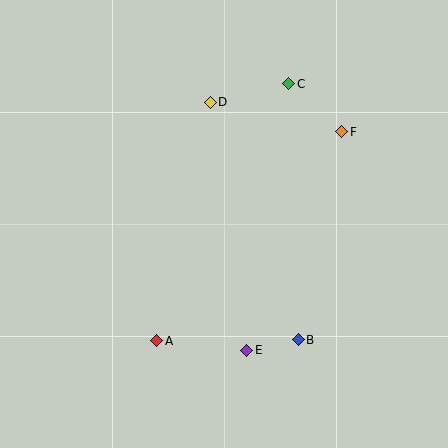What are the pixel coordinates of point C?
Point C is at (289, 84).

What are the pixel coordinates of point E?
Point E is at (247, 350).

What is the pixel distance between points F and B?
The distance between F and B is 213 pixels.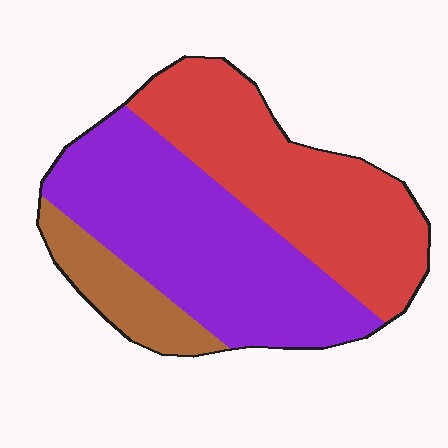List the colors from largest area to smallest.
From largest to smallest: purple, red, brown.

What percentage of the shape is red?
Red covers around 40% of the shape.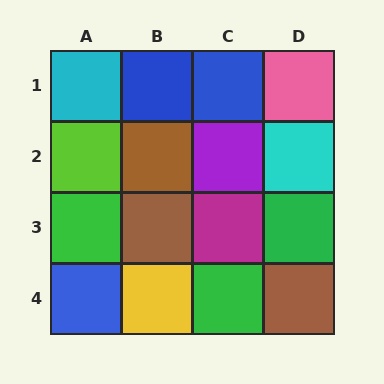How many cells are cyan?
2 cells are cyan.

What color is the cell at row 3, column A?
Green.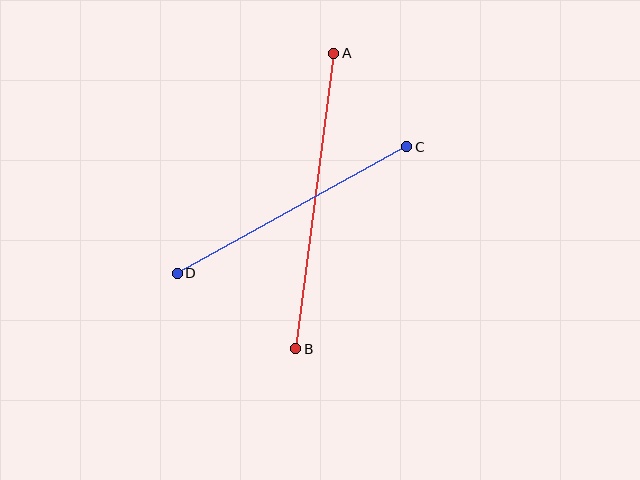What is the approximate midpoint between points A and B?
The midpoint is at approximately (315, 201) pixels.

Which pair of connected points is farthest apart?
Points A and B are farthest apart.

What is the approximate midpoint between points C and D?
The midpoint is at approximately (292, 210) pixels.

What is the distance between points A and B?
The distance is approximately 298 pixels.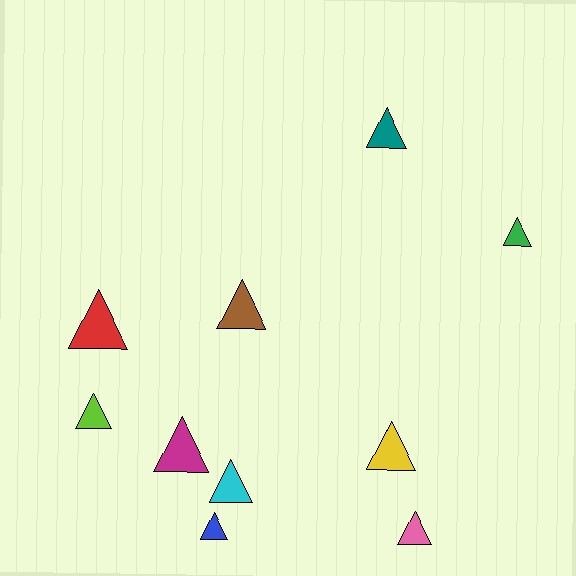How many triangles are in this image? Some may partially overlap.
There are 10 triangles.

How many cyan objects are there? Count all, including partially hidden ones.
There is 1 cyan object.